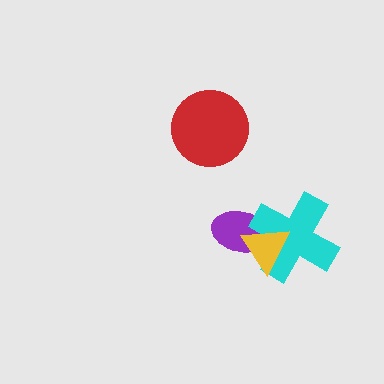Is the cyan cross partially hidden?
Yes, it is partially covered by another shape.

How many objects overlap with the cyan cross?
2 objects overlap with the cyan cross.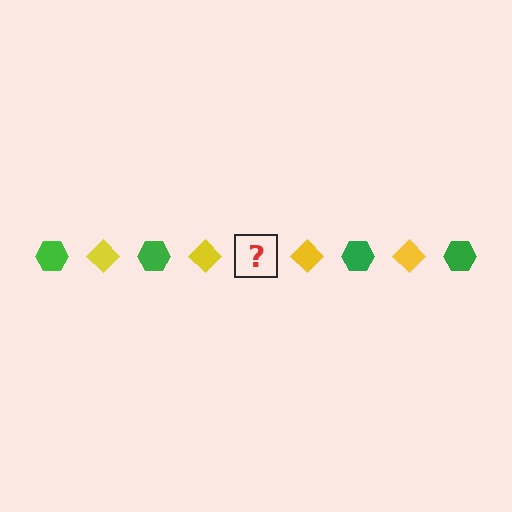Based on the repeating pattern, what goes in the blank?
The blank should be a green hexagon.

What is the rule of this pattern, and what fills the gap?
The rule is that the pattern alternates between green hexagon and yellow diamond. The gap should be filled with a green hexagon.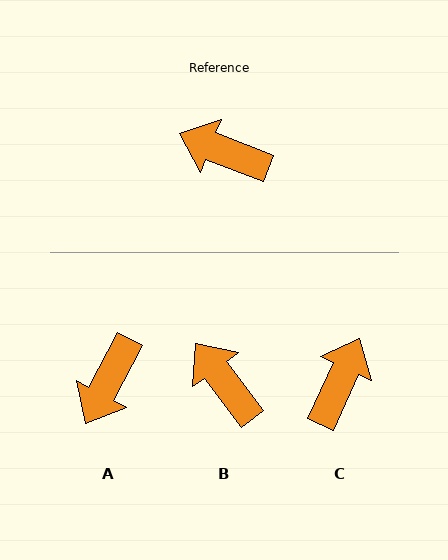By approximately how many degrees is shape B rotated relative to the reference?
Approximately 32 degrees clockwise.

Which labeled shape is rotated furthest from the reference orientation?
C, about 93 degrees away.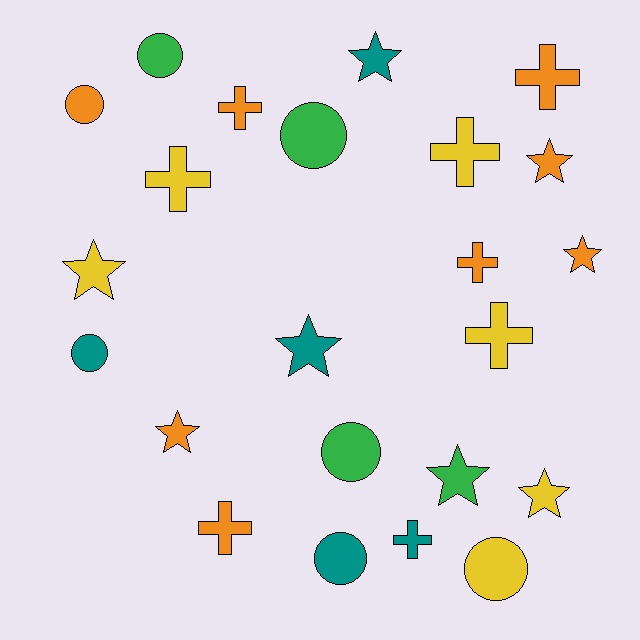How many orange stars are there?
There are 3 orange stars.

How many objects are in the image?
There are 23 objects.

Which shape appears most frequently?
Cross, with 8 objects.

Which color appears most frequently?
Orange, with 8 objects.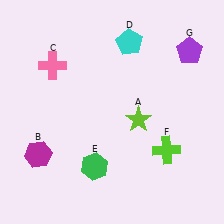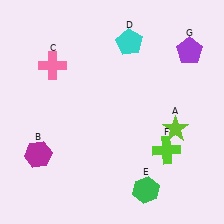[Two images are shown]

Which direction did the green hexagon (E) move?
The green hexagon (E) moved right.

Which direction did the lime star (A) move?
The lime star (A) moved right.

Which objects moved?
The objects that moved are: the lime star (A), the green hexagon (E).